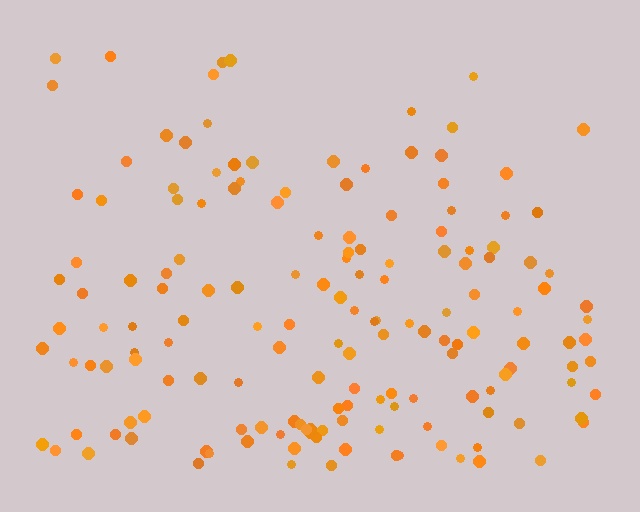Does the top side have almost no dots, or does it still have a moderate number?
Still a moderate number, just noticeably fewer than the bottom.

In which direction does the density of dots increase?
From top to bottom, with the bottom side densest.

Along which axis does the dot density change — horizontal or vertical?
Vertical.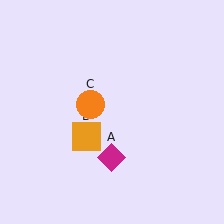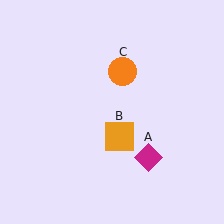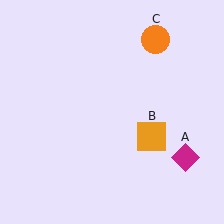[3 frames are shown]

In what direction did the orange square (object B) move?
The orange square (object B) moved right.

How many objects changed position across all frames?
3 objects changed position: magenta diamond (object A), orange square (object B), orange circle (object C).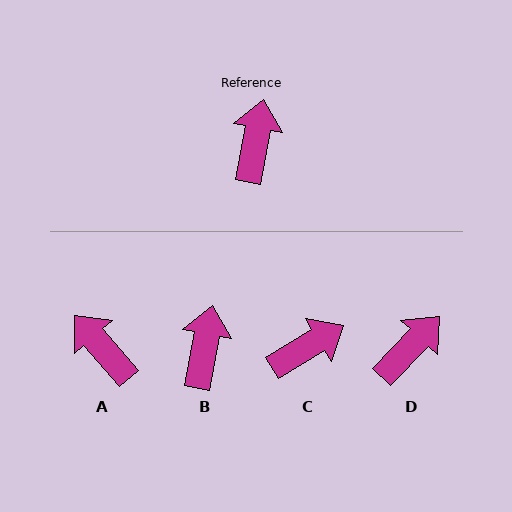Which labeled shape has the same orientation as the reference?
B.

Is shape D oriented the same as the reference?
No, it is off by about 33 degrees.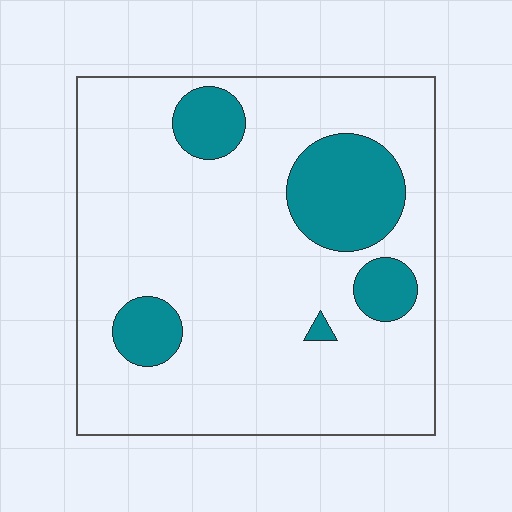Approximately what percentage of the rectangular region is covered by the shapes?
Approximately 20%.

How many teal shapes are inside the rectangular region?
5.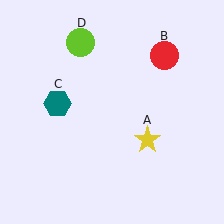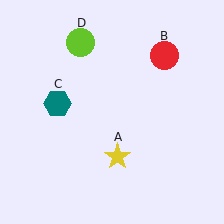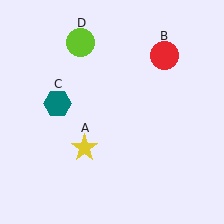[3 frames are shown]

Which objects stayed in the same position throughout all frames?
Red circle (object B) and teal hexagon (object C) and lime circle (object D) remained stationary.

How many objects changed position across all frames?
1 object changed position: yellow star (object A).